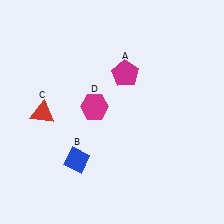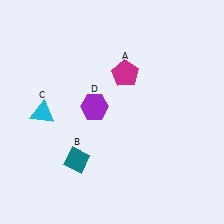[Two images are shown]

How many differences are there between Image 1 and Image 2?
There are 3 differences between the two images.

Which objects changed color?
B changed from blue to teal. C changed from red to cyan. D changed from magenta to purple.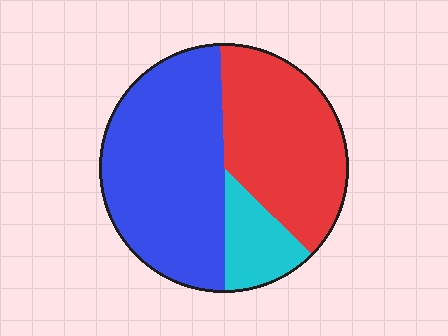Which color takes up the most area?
Blue, at roughly 50%.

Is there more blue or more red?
Blue.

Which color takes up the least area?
Cyan, at roughly 10%.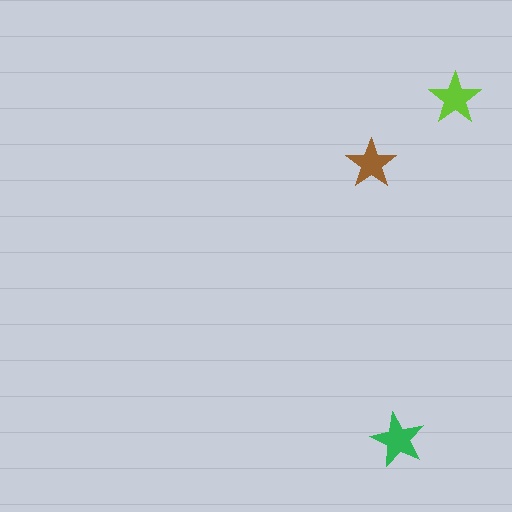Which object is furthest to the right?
The lime star is rightmost.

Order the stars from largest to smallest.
the green one, the lime one, the brown one.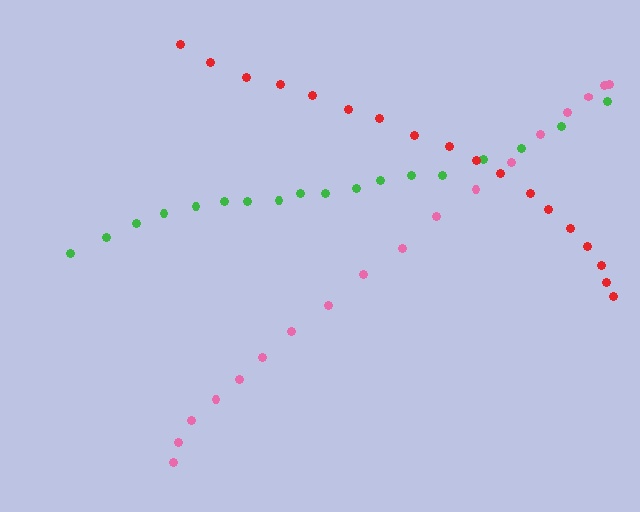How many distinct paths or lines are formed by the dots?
There are 3 distinct paths.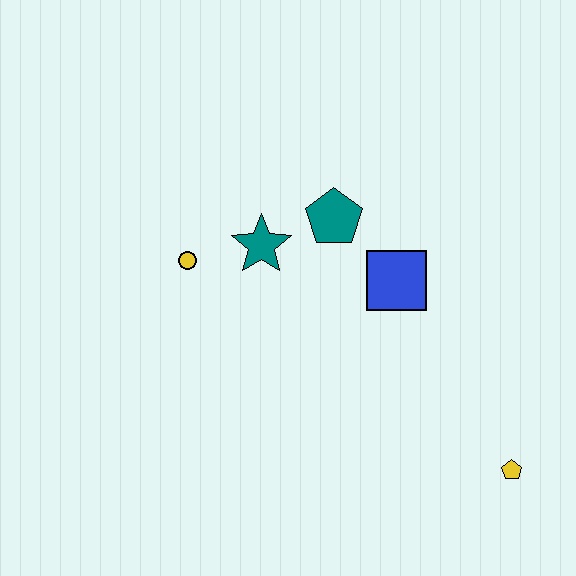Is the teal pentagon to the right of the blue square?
No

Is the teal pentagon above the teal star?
Yes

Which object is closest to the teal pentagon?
The teal star is closest to the teal pentagon.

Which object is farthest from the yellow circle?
The yellow pentagon is farthest from the yellow circle.